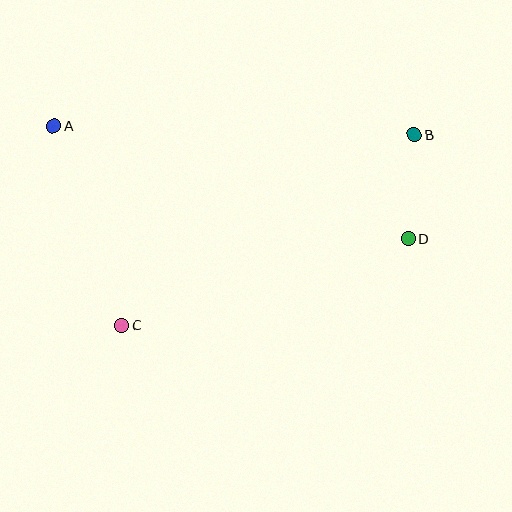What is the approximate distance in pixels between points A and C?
The distance between A and C is approximately 210 pixels.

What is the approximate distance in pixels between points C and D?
The distance between C and D is approximately 299 pixels.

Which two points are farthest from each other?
Points A and D are farthest from each other.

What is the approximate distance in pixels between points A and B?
The distance between A and B is approximately 360 pixels.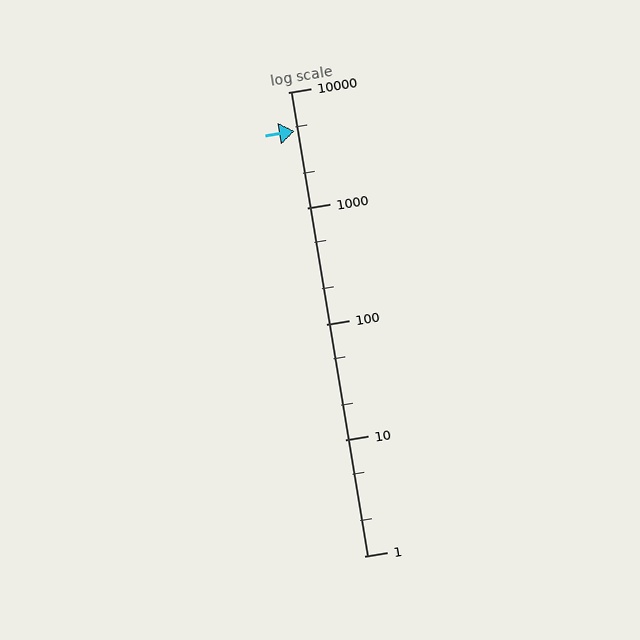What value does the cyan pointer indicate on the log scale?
The pointer indicates approximately 4600.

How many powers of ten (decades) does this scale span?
The scale spans 4 decades, from 1 to 10000.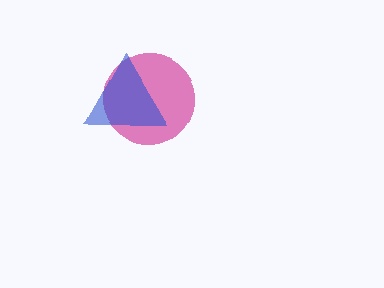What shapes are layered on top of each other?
The layered shapes are: a magenta circle, a blue triangle.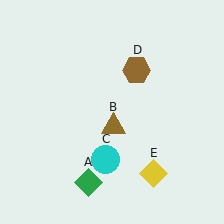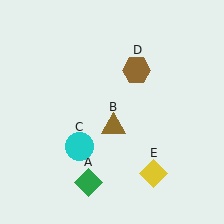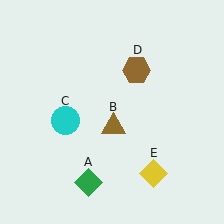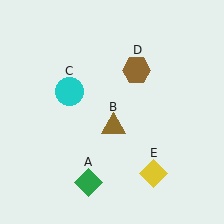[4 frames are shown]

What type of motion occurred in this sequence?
The cyan circle (object C) rotated clockwise around the center of the scene.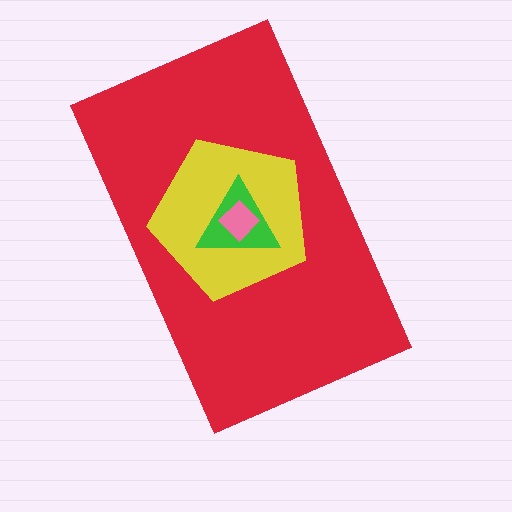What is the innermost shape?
The pink diamond.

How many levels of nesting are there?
4.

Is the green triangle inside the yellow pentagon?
Yes.